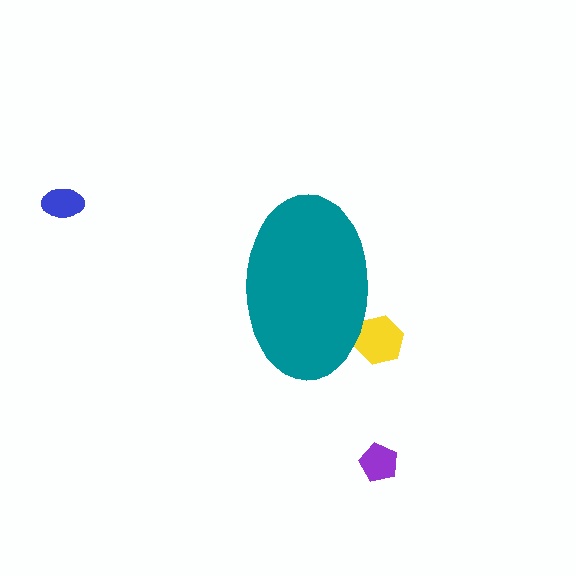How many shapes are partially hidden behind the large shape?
1 shape is partially hidden.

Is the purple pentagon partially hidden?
No, the purple pentagon is fully visible.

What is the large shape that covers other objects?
A teal ellipse.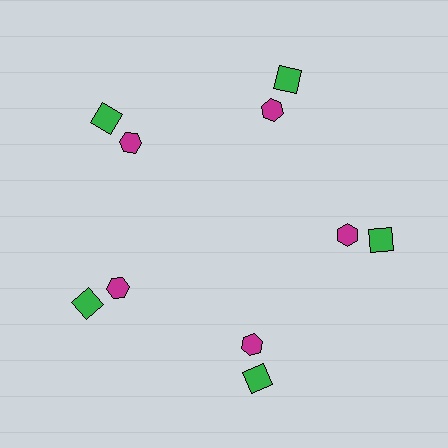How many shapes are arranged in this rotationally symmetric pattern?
There are 10 shapes, arranged in 5 groups of 2.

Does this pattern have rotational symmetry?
Yes, this pattern has 5-fold rotational symmetry. It looks the same after rotating 72 degrees around the center.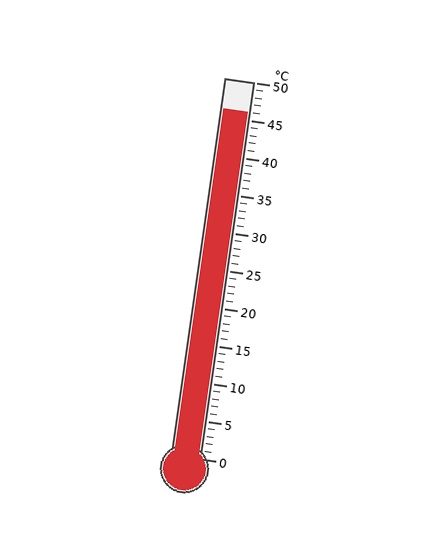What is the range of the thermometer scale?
The thermometer scale ranges from 0°C to 50°C.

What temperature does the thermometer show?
The thermometer shows approximately 46°C.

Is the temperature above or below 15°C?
The temperature is above 15°C.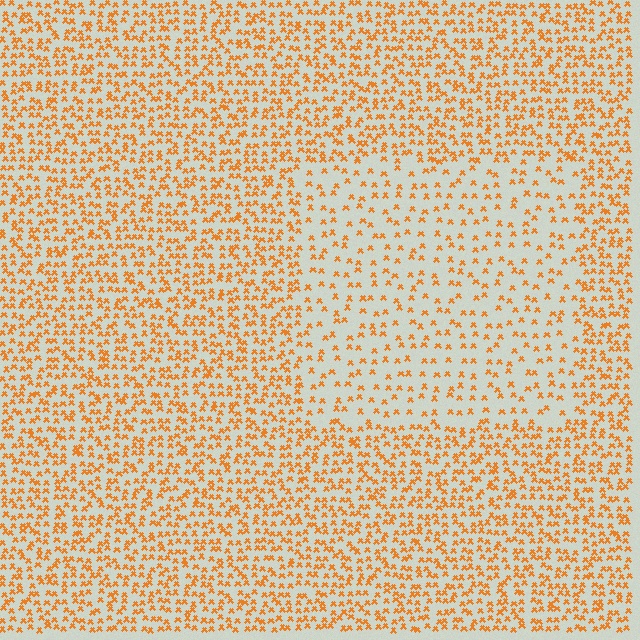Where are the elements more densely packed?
The elements are more densely packed outside the rectangle boundary.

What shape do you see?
I see a rectangle.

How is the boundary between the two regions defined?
The boundary is defined by a change in element density (approximately 2.1x ratio). All elements are the same color, size, and shape.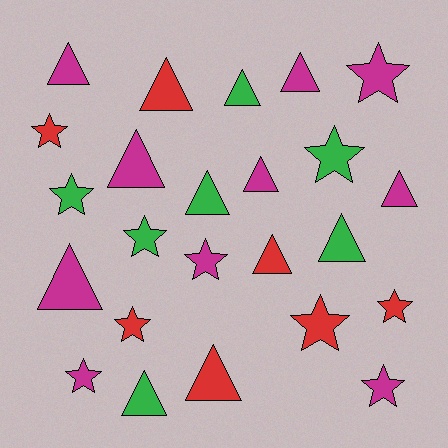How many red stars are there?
There are 4 red stars.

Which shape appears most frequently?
Triangle, with 13 objects.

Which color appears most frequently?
Magenta, with 10 objects.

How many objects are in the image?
There are 24 objects.